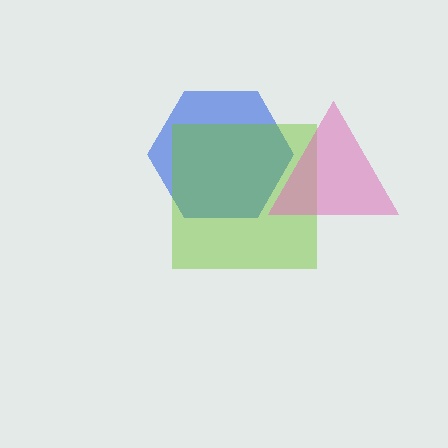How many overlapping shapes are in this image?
There are 3 overlapping shapes in the image.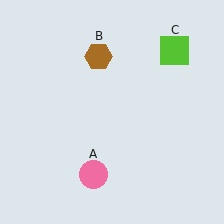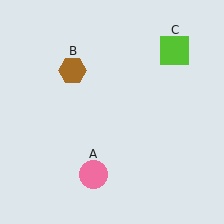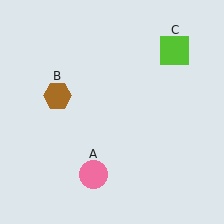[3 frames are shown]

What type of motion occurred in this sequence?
The brown hexagon (object B) rotated counterclockwise around the center of the scene.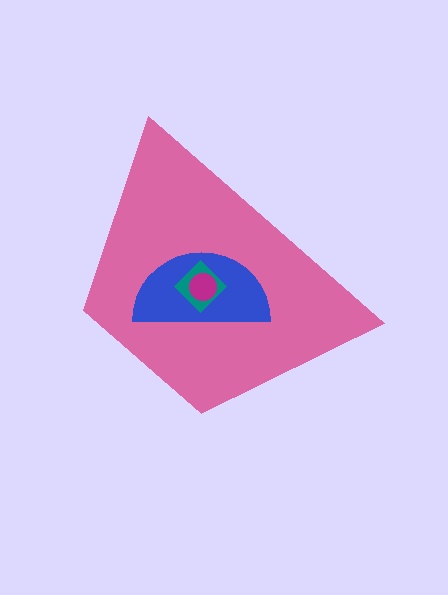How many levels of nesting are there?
4.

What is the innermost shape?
The magenta circle.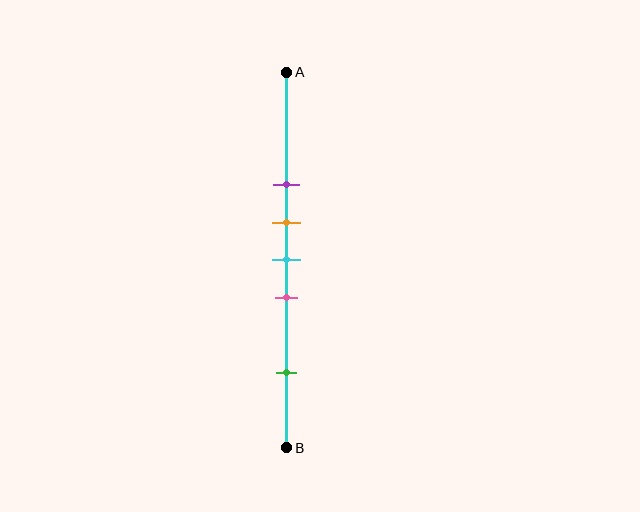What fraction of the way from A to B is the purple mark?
The purple mark is approximately 30% (0.3) of the way from A to B.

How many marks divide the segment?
There are 5 marks dividing the segment.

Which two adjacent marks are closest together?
The orange and cyan marks are the closest adjacent pair.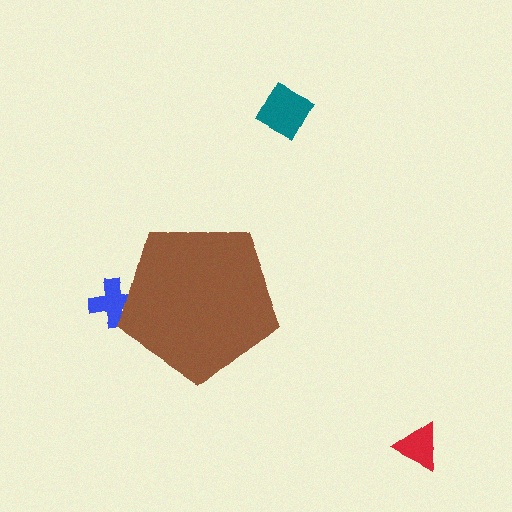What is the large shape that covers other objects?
A brown pentagon.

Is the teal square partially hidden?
No, the teal square is fully visible.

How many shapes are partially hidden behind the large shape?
1 shape is partially hidden.